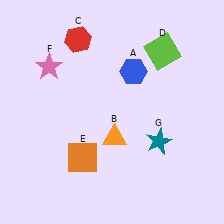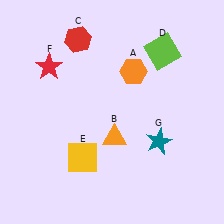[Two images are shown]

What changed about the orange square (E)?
In Image 1, E is orange. In Image 2, it changed to yellow.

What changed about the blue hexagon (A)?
In Image 1, A is blue. In Image 2, it changed to orange.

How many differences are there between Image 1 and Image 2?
There are 3 differences between the two images.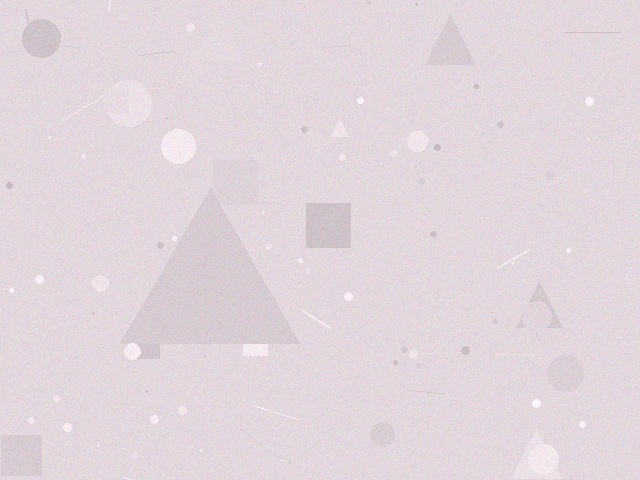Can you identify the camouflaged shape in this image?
The camouflaged shape is a triangle.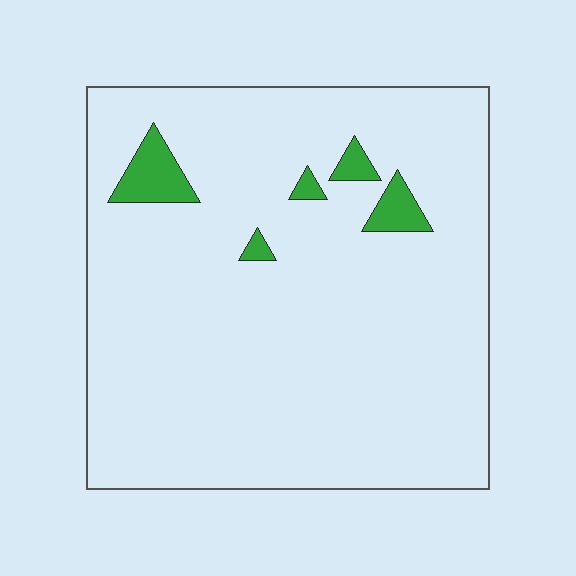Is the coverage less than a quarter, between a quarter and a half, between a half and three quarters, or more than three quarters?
Less than a quarter.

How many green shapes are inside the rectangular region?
5.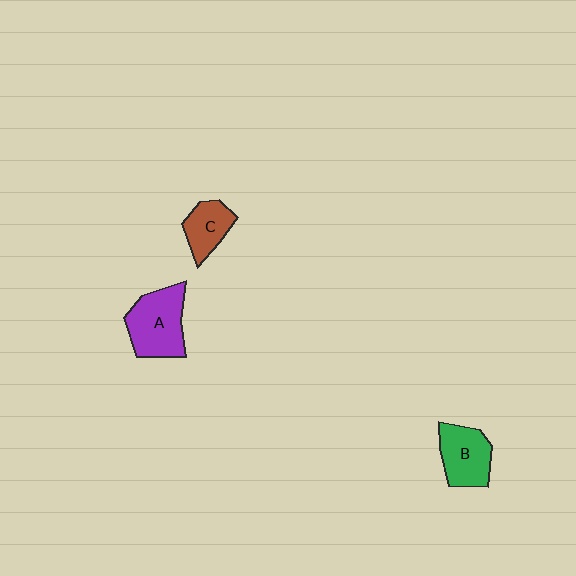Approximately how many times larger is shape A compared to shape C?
Approximately 1.7 times.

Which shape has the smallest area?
Shape C (brown).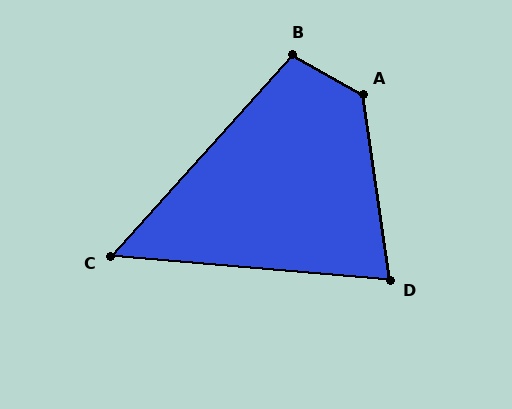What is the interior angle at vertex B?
Approximately 103 degrees (obtuse).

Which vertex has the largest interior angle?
A, at approximately 127 degrees.